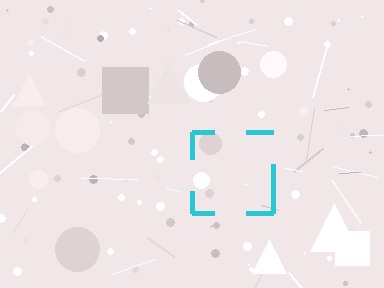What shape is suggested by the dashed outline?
The dashed outline suggests a square.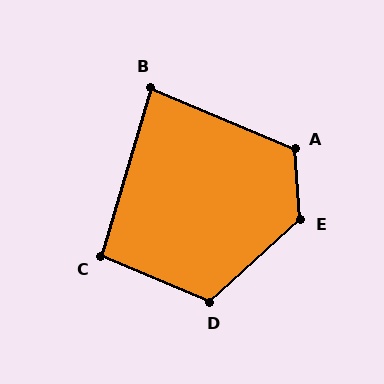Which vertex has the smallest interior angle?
B, at approximately 84 degrees.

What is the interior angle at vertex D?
Approximately 115 degrees (obtuse).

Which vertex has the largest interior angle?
E, at approximately 128 degrees.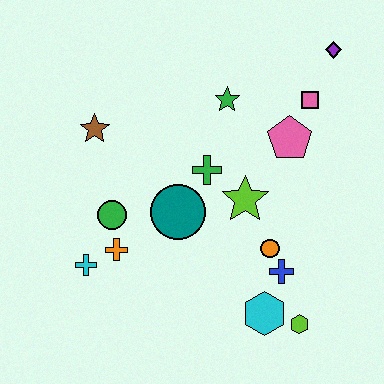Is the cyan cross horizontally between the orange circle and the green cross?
No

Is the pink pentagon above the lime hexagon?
Yes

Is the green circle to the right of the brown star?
Yes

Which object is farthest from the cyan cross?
The purple diamond is farthest from the cyan cross.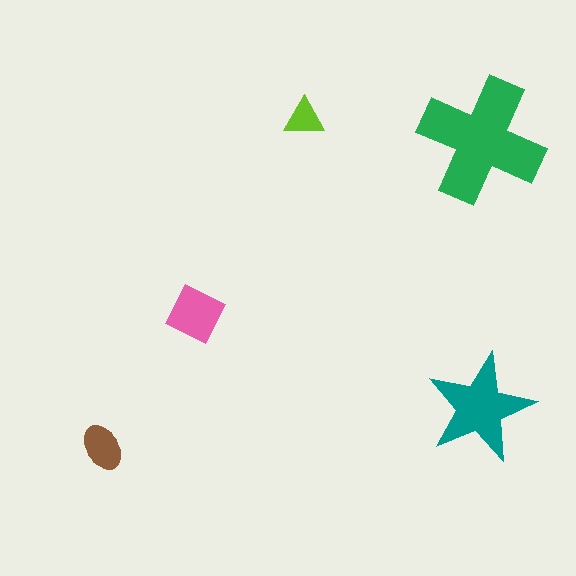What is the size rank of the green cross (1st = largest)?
1st.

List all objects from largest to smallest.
The green cross, the teal star, the pink diamond, the brown ellipse, the lime triangle.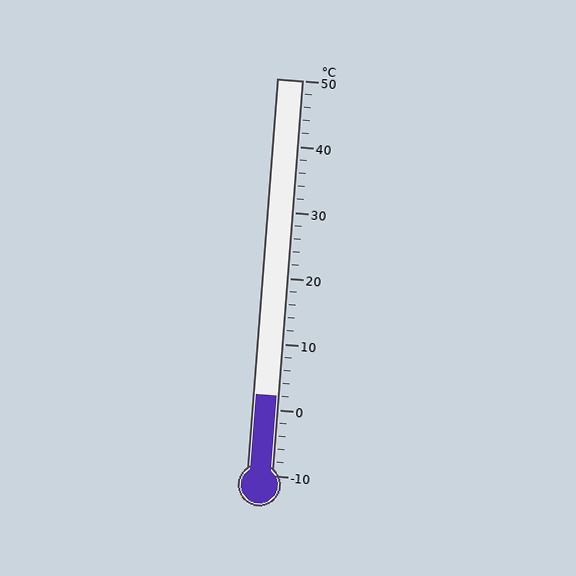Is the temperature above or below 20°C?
The temperature is below 20°C.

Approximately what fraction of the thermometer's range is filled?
The thermometer is filled to approximately 20% of its range.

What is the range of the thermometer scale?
The thermometer scale ranges from -10°C to 50°C.